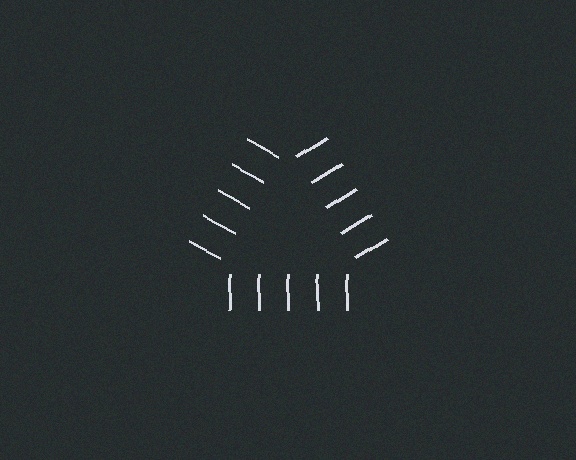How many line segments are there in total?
15 — 5 along each of the 3 edges.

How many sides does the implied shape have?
3 sides — the line-ends trace a triangle.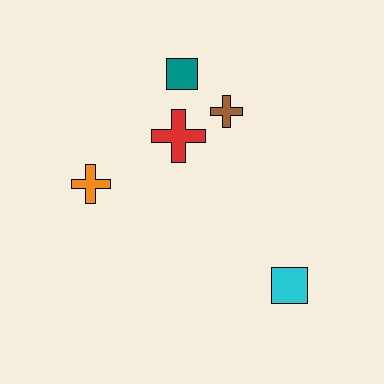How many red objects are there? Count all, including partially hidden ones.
There is 1 red object.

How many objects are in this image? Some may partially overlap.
There are 5 objects.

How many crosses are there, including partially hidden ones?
There are 3 crosses.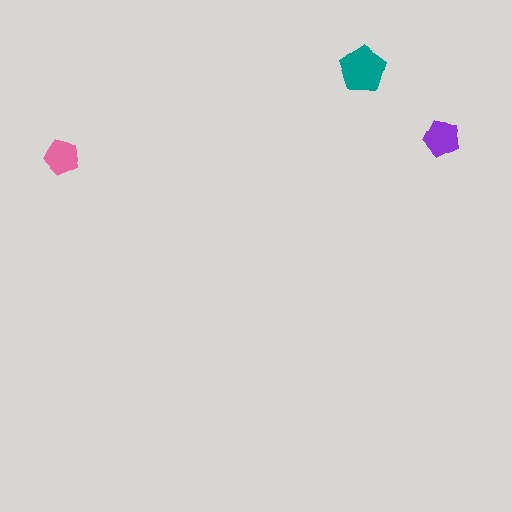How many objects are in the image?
There are 3 objects in the image.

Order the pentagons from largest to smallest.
the teal one, the purple one, the pink one.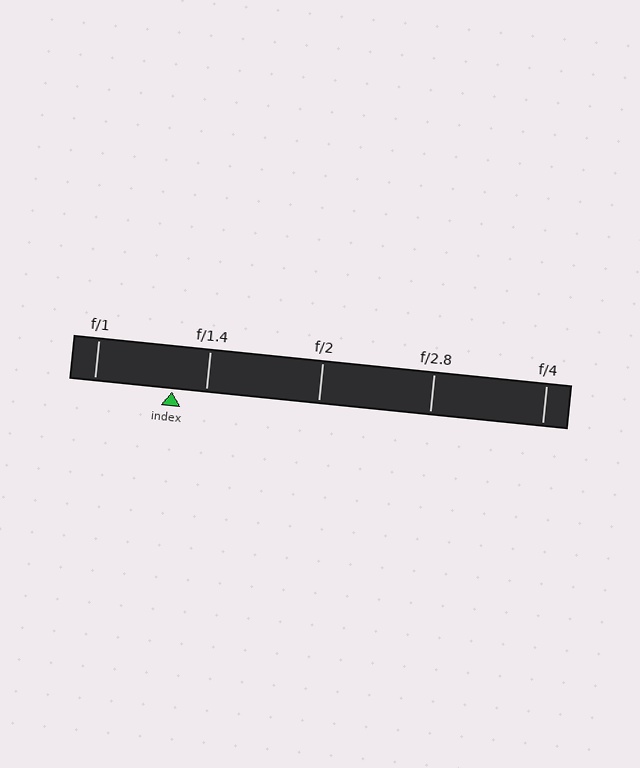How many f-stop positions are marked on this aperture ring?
There are 5 f-stop positions marked.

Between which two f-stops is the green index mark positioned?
The index mark is between f/1 and f/1.4.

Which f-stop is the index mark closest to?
The index mark is closest to f/1.4.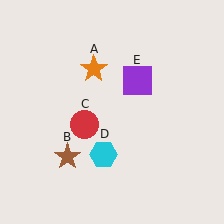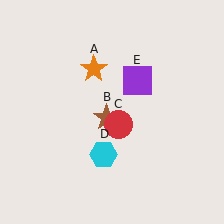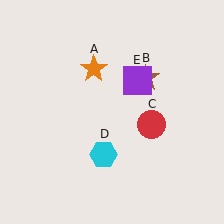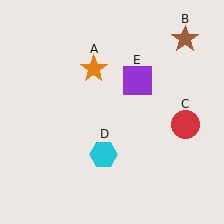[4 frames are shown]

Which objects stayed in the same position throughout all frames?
Orange star (object A) and cyan hexagon (object D) and purple square (object E) remained stationary.